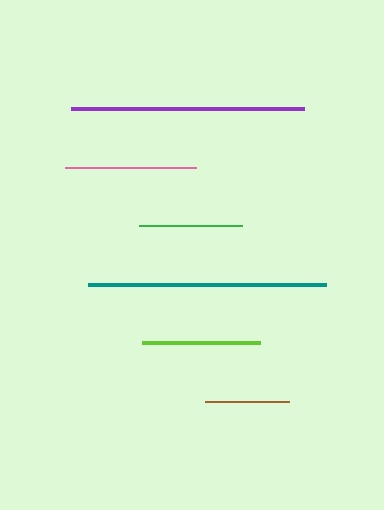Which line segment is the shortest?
The brown line is the shortest at approximately 84 pixels.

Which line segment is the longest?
The teal line is the longest at approximately 238 pixels.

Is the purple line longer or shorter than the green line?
The purple line is longer than the green line.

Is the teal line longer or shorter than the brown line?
The teal line is longer than the brown line.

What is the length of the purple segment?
The purple segment is approximately 233 pixels long.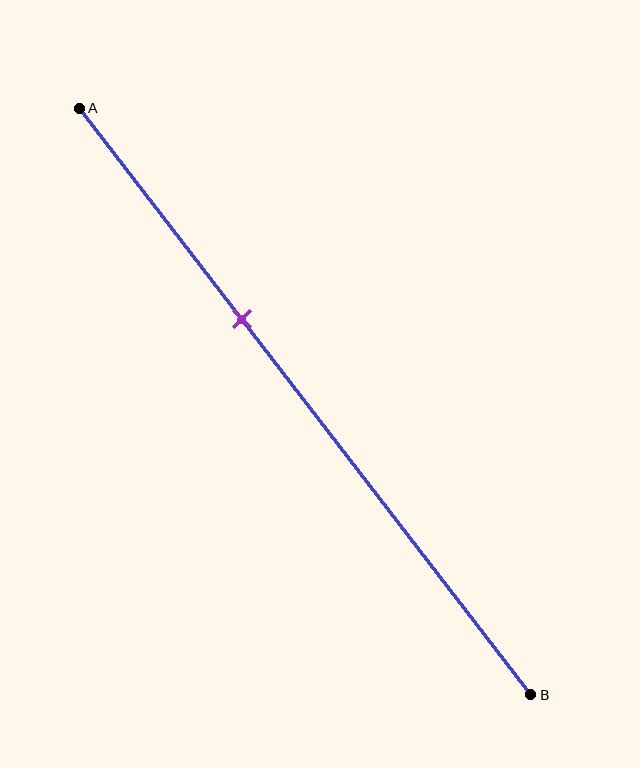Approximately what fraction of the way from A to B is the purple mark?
The purple mark is approximately 35% of the way from A to B.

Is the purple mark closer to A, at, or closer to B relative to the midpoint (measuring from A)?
The purple mark is closer to point A than the midpoint of segment AB.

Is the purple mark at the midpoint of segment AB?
No, the mark is at about 35% from A, not at the 50% midpoint.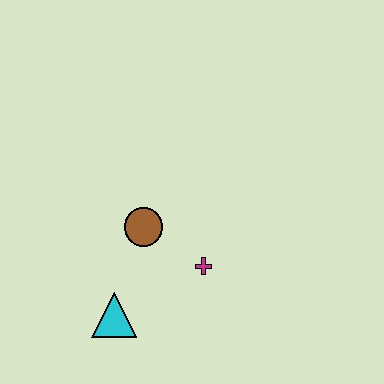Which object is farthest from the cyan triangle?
The magenta cross is farthest from the cyan triangle.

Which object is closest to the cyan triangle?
The brown circle is closest to the cyan triangle.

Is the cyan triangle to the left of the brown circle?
Yes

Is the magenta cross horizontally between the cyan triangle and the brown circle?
No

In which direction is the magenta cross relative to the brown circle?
The magenta cross is to the right of the brown circle.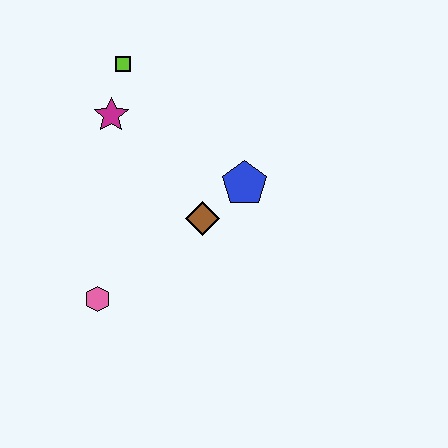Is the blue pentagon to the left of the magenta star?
No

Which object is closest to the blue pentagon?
The brown diamond is closest to the blue pentagon.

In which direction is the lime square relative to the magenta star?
The lime square is above the magenta star.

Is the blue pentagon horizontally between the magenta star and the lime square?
No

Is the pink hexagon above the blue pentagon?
No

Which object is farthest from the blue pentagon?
The pink hexagon is farthest from the blue pentagon.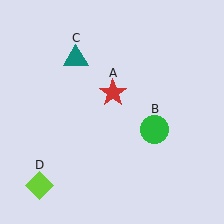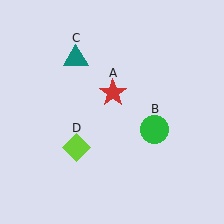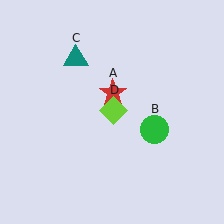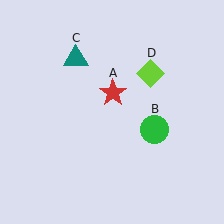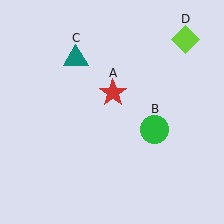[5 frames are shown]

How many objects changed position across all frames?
1 object changed position: lime diamond (object D).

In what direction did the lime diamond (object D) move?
The lime diamond (object D) moved up and to the right.